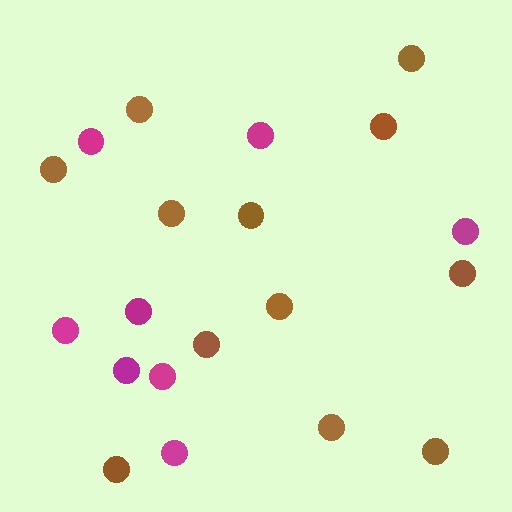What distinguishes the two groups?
There are 2 groups: one group of magenta circles (8) and one group of brown circles (12).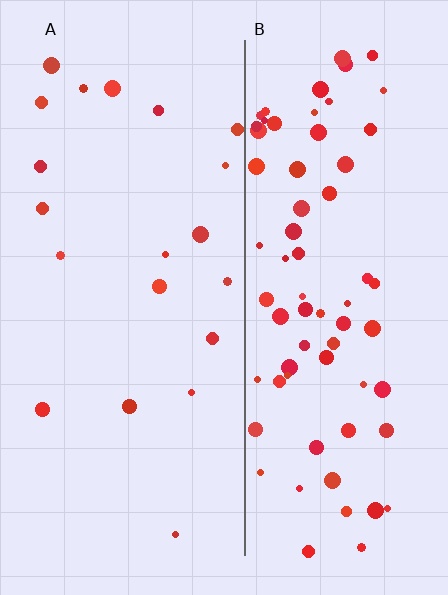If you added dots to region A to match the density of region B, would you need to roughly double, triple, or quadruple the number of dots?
Approximately quadruple.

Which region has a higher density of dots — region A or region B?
B (the right).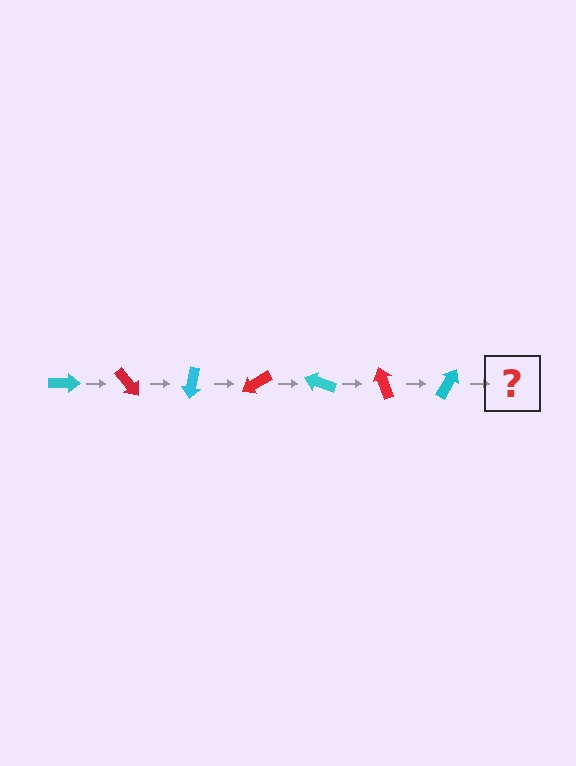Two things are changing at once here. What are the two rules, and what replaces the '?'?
The two rules are that it rotates 50 degrees each step and the color cycles through cyan and red. The '?' should be a red arrow, rotated 350 degrees from the start.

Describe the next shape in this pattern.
It should be a red arrow, rotated 350 degrees from the start.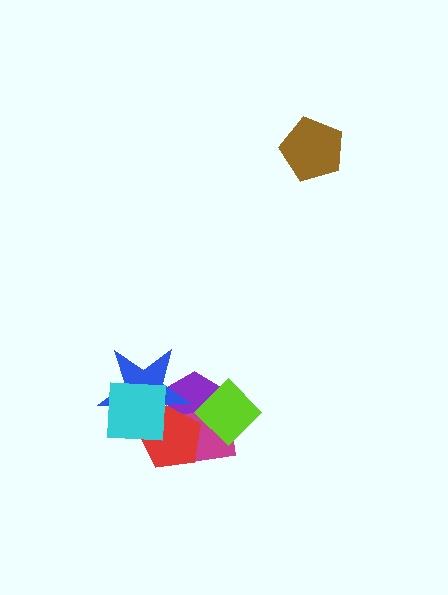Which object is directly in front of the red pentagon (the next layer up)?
The blue star is directly in front of the red pentagon.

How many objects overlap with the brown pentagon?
0 objects overlap with the brown pentagon.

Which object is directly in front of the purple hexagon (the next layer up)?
The magenta square is directly in front of the purple hexagon.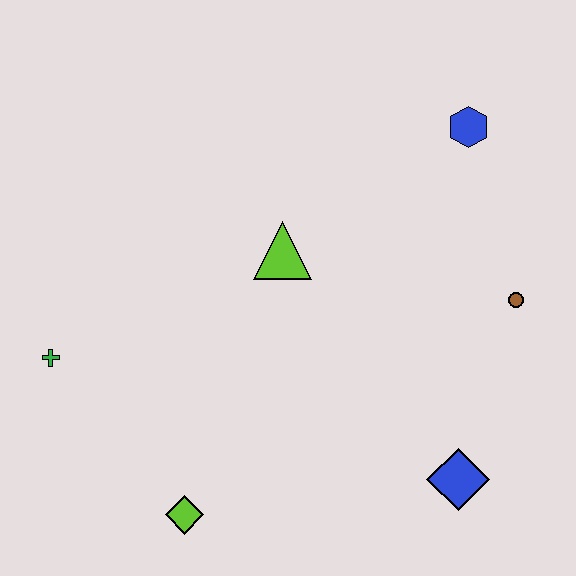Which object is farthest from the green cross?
The blue hexagon is farthest from the green cross.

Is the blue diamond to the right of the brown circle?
No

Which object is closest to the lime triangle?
The blue hexagon is closest to the lime triangle.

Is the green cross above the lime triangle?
No